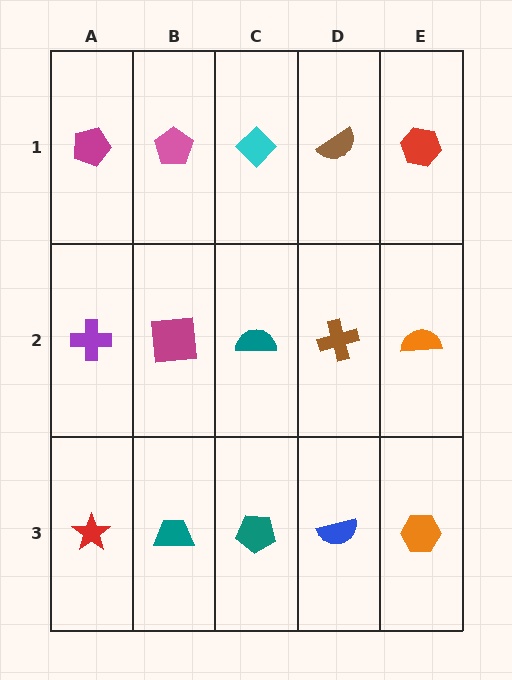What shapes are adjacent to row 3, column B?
A magenta square (row 2, column B), a red star (row 3, column A), a teal pentagon (row 3, column C).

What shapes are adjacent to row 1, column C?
A teal semicircle (row 2, column C), a pink pentagon (row 1, column B), a brown semicircle (row 1, column D).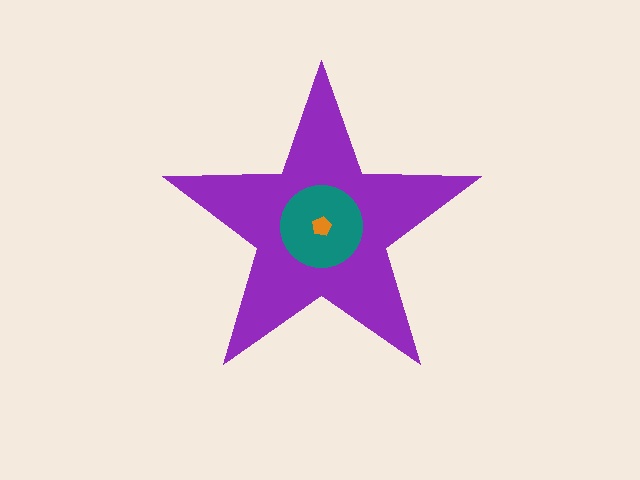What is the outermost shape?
The purple star.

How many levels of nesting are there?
3.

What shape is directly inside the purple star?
The teal circle.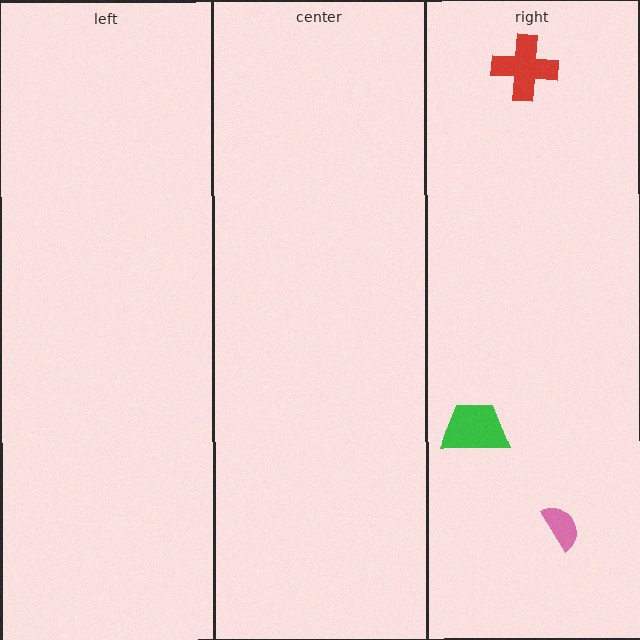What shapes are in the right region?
The pink semicircle, the red cross, the green trapezoid.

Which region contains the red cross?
The right region.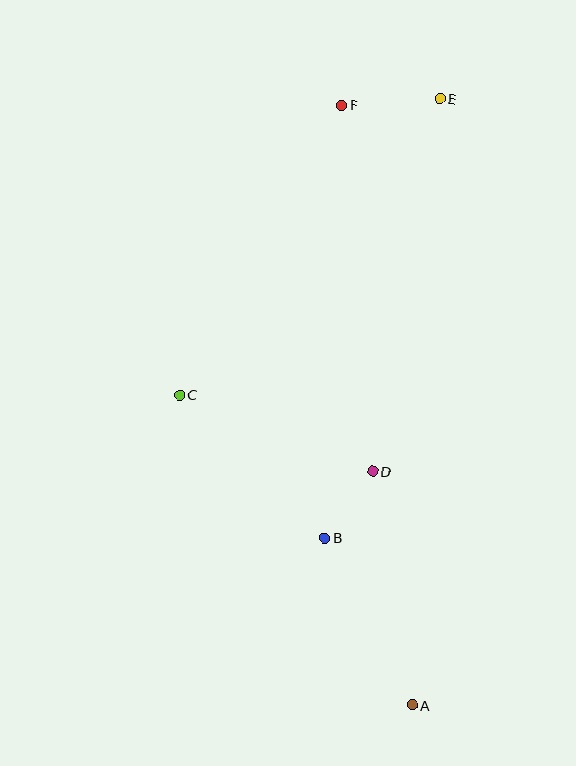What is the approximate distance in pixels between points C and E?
The distance between C and E is approximately 395 pixels.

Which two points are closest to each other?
Points B and D are closest to each other.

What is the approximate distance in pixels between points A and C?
The distance between A and C is approximately 387 pixels.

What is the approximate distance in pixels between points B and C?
The distance between B and C is approximately 203 pixels.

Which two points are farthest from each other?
Points A and E are farthest from each other.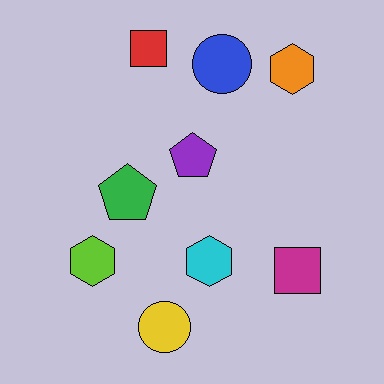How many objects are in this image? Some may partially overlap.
There are 9 objects.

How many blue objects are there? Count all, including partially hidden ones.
There is 1 blue object.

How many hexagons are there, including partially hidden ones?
There are 3 hexagons.